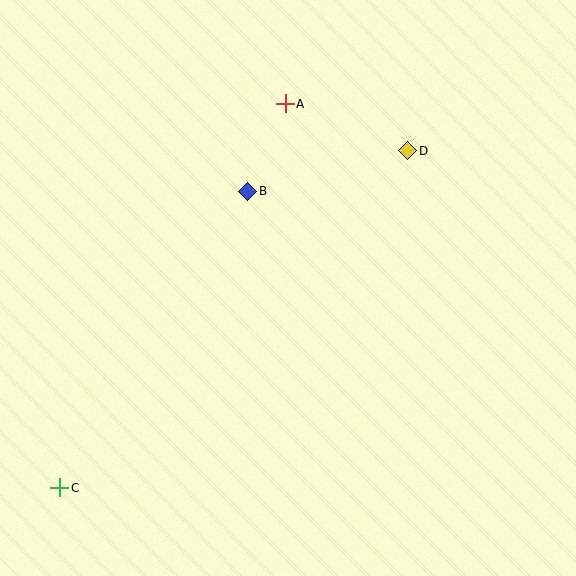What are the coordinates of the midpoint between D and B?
The midpoint between D and B is at (328, 171).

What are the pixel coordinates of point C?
Point C is at (60, 488).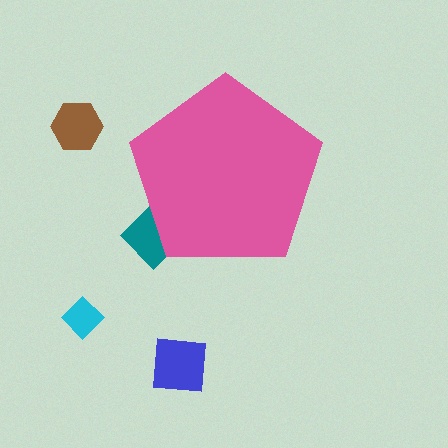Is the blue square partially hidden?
No, the blue square is fully visible.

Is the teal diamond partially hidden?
Yes, the teal diamond is partially hidden behind the pink pentagon.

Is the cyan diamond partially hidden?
No, the cyan diamond is fully visible.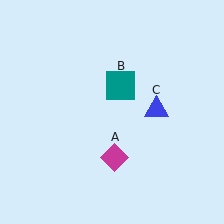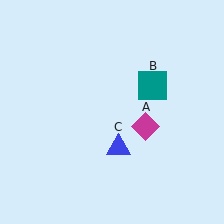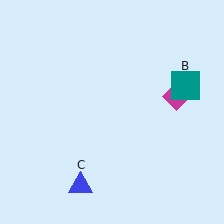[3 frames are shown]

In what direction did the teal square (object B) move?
The teal square (object B) moved right.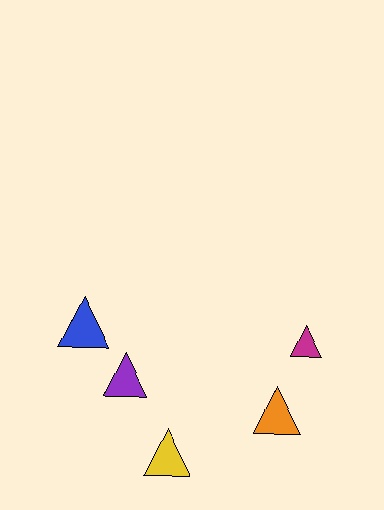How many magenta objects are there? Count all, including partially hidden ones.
There is 1 magenta object.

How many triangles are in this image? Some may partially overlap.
There are 5 triangles.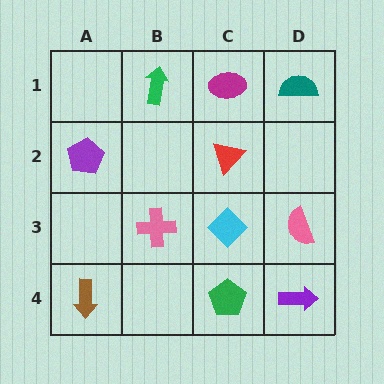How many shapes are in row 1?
3 shapes.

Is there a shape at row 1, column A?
No, that cell is empty.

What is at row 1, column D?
A teal semicircle.